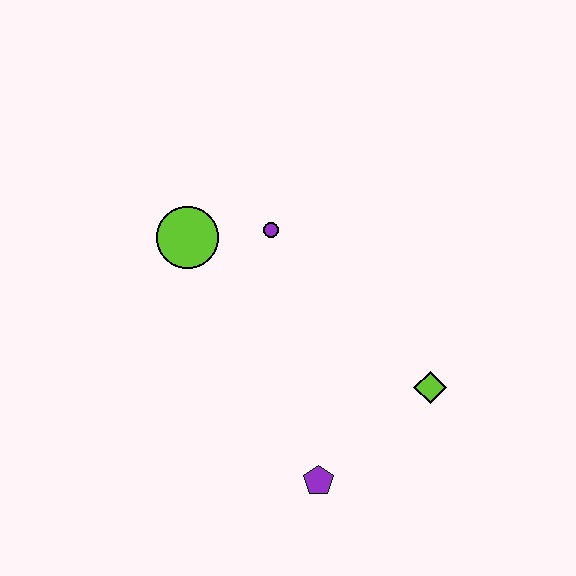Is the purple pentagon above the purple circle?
No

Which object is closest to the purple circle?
The lime circle is closest to the purple circle.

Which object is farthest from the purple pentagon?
The lime circle is farthest from the purple pentagon.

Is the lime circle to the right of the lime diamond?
No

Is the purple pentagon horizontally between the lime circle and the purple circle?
No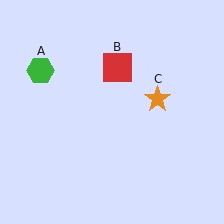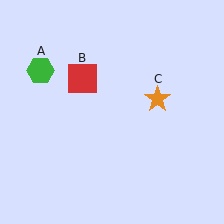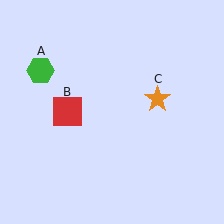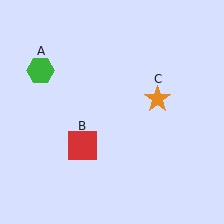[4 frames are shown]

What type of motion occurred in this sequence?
The red square (object B) rotated counterclockwise around the center of the scene.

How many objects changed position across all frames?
1 object changed position: red square (object B).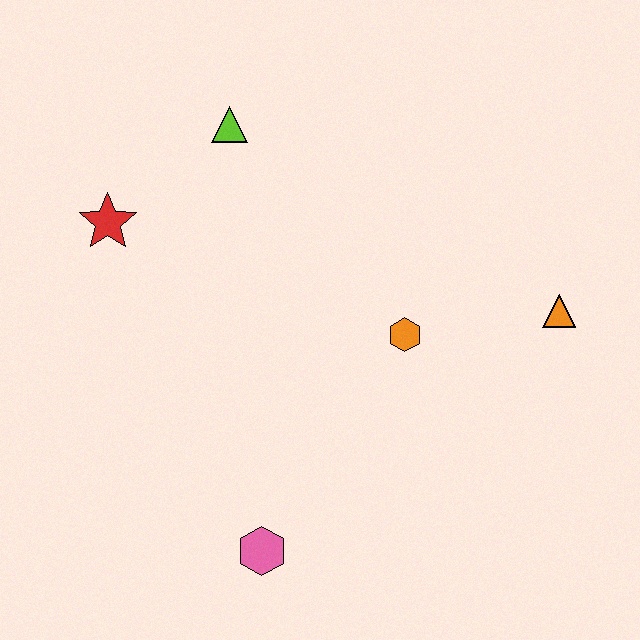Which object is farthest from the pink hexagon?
The lime triangle is farthest from the pink hexagon.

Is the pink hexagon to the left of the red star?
No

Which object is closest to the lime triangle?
The red star is closest to the lime triangle.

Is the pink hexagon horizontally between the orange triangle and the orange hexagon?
No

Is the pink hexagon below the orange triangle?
Yes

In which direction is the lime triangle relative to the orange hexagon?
The lime triangle is above the orange hexagon.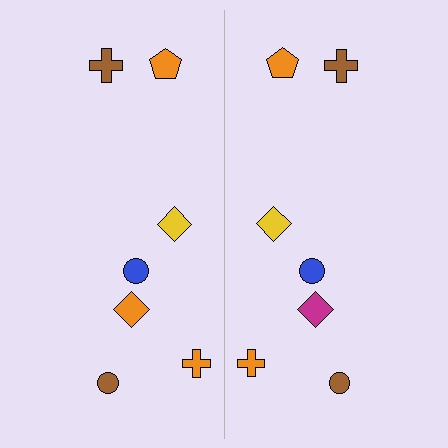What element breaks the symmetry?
The magenta diamond on the right side breaks the symmetry — its mirror counterpart is orange.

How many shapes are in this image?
There are 14 shapes in this image.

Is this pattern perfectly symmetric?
No, the pattern is not perfectly symmetric. The magenta diamond on the right side breaks the symmetry — its mirror counterpart is orange.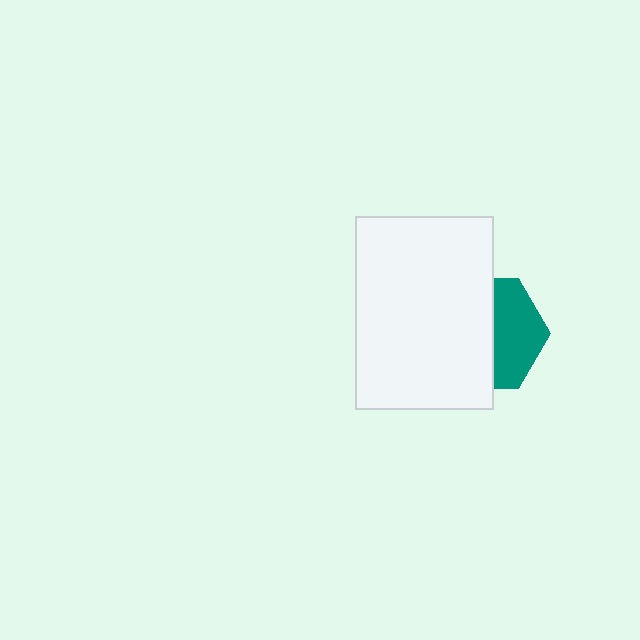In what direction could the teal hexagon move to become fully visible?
The teal hexagon could move right. That would shift it out from behind the white rectangle entirely.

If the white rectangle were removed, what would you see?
You would see the complete teal hexagon.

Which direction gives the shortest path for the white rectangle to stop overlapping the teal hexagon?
Moving left gives the shortest separation.